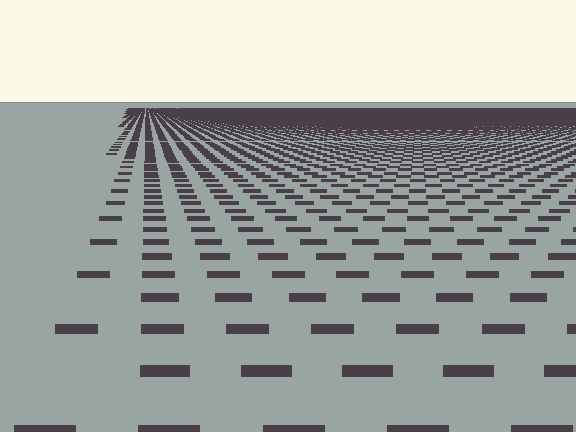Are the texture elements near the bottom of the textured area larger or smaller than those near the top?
Larger. Near the bottom, elements are closer to the viewer and appear at a bigger on-screen size.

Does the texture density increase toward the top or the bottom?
Density increases toward the top.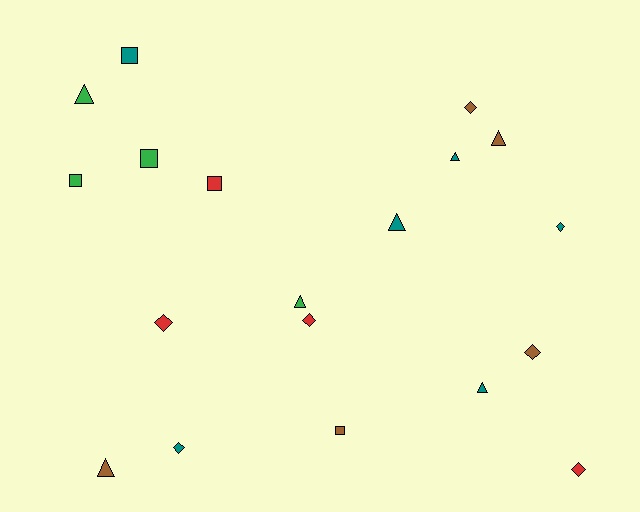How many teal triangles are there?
There are 3 teal triangles.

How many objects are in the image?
There are 19 objects.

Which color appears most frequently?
Teal, with 6 objects.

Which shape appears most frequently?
Triangle, with 7 objects.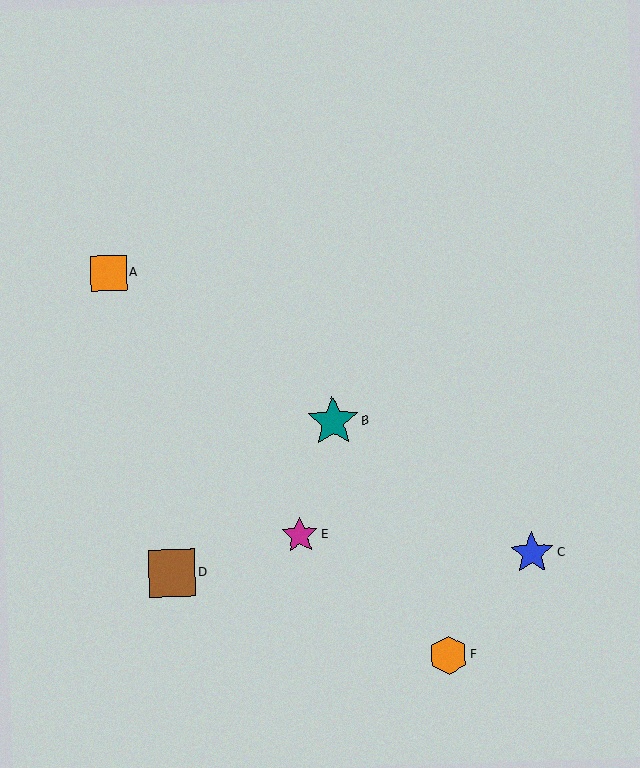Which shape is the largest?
The teal star (labeled B) is the largest.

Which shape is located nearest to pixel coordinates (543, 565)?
The blue star (labeled C) at (532, 553) is nearest to that location.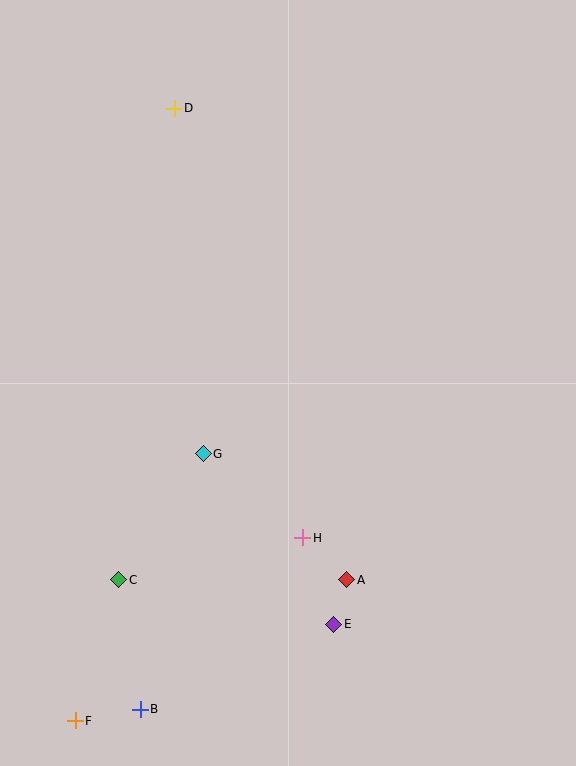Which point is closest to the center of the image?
Point G at (203, 454) is closest to the center.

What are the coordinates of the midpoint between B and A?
The midpoint between B and A is at (244, 645).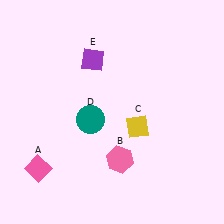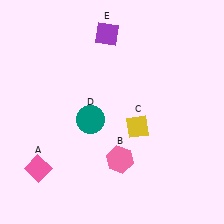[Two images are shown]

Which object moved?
The purple diamond (E) moved up.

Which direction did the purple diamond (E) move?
The purple diamond (E) moved up.